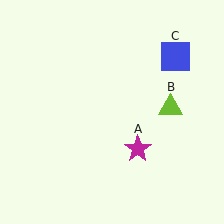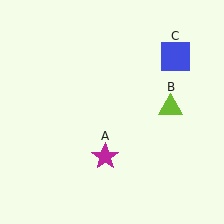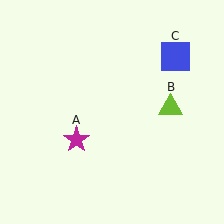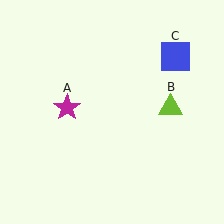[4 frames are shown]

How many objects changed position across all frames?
1 object changed position: magenta star (object A).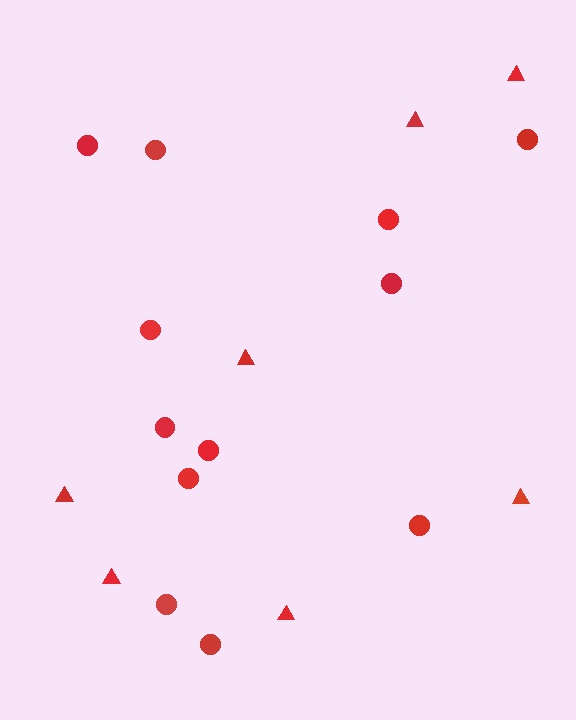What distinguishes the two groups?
There are 2 groups: one group of triangles (7) and one group of circles (12).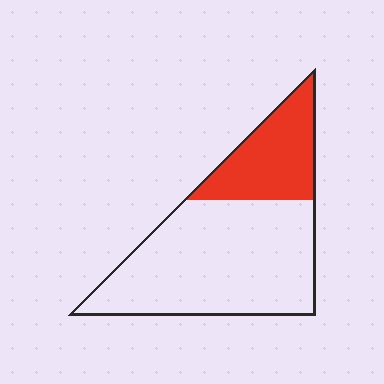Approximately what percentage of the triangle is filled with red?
Approximately 30%.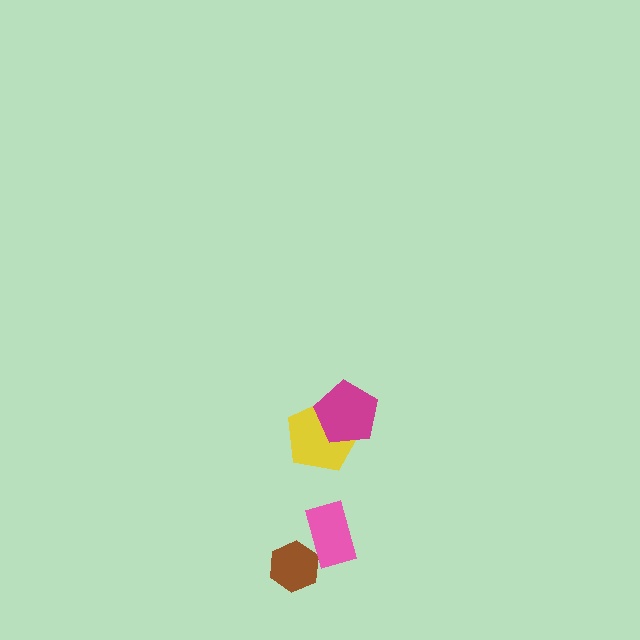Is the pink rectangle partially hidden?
No, no other shape covers it.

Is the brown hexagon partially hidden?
Yes, it is partially covered by another shape.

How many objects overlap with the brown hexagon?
1 object overlaps with the brown hexagon.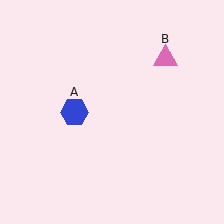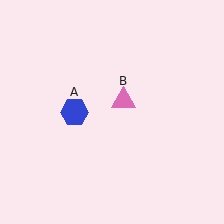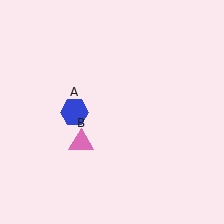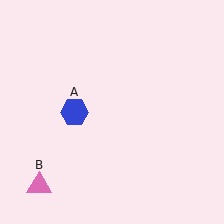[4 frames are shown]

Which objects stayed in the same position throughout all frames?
Blue hexagon (object A) remained stationary.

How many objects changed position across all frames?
1 object changed position: pink triangle (object B).